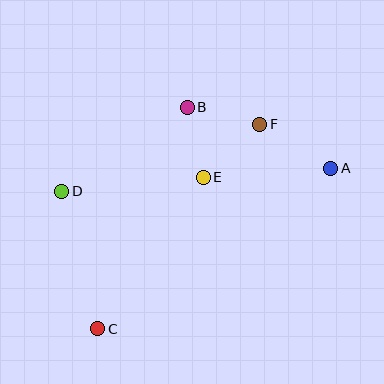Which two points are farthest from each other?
Points A and C are farthest from each other.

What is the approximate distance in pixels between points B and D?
The distance between B and D is approximately 151 pixels.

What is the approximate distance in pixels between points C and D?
The distance between C and D is approximately 142 pixels.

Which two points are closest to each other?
Points B and E are closest to each other.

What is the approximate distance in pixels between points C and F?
The distance between C and F is approximately 261 pixels.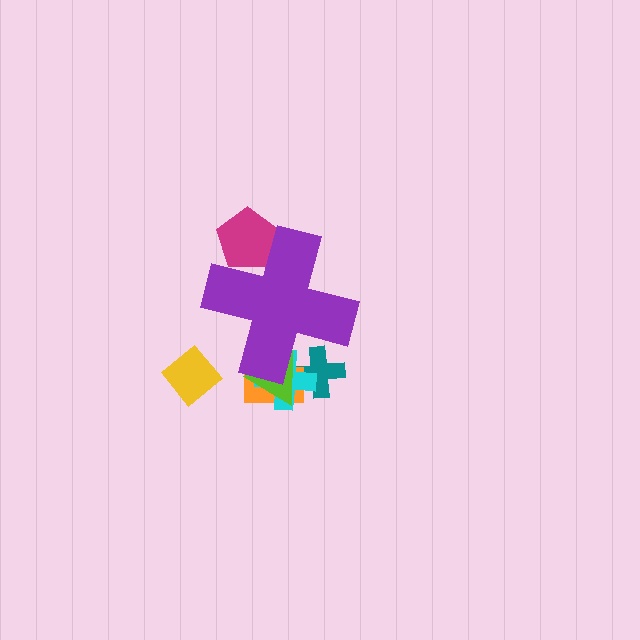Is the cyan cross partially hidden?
Yes, the cyan cross is partially hidden behind the purple cross.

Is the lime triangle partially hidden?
Yes, the lime triangle is partially hidden behind the purple cross.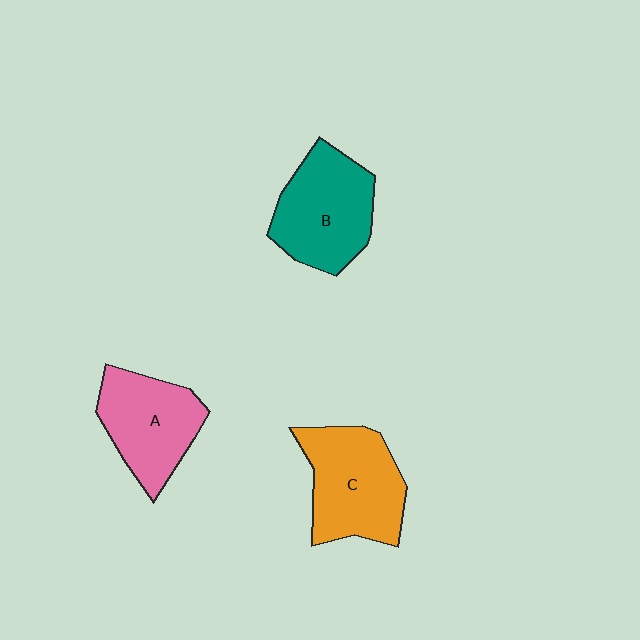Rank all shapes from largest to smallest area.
From largest to smallest: C (orange), B (teal), A (pink).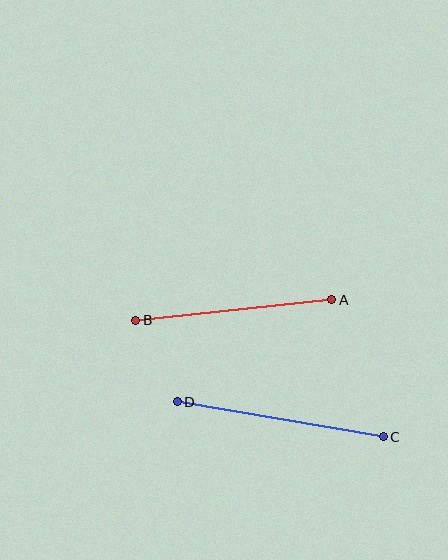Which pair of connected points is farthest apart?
Points C and D are farthest apart.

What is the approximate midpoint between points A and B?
The midpoint is at approximately (234, 310) pixels.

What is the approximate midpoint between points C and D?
The midpoint is at approximately (280, 419) pixels.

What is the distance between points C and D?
The distance is approximately 209 pixels.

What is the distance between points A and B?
The distance is approximately 197 pixels.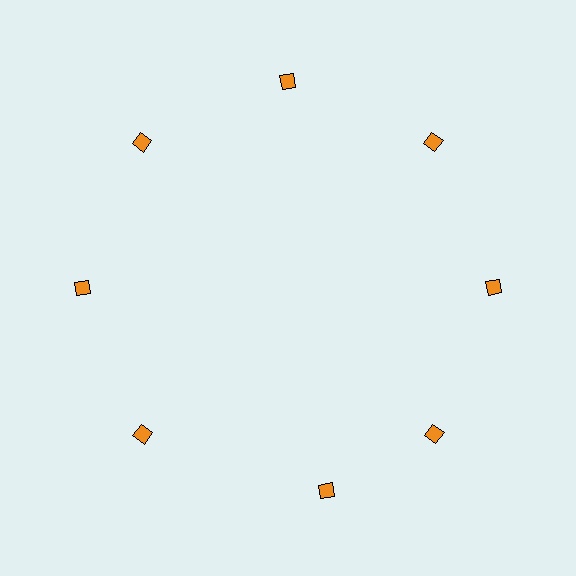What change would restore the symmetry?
The symmetry would be restored by rotating it back into even spacing with its neighbors so that all 8 diamonds sit at equal angles and equal distance from the center.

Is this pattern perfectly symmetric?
No. The 8 orange diamonds are arranged in a ring, but one element near the 6 o'clock position is rotated out of alignment along the ring, breaking the 8-fold rotational symmetry.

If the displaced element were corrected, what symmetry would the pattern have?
It would have 8-fold rotational symmetry — the pattern would map onto itself every 45 degrees.